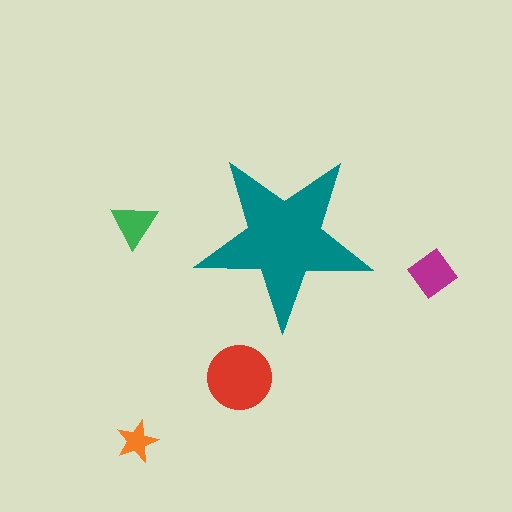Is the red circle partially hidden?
No, the red circle is fully visible.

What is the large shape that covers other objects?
A teal star.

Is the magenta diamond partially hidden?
No, the magenta diamond is fully visible.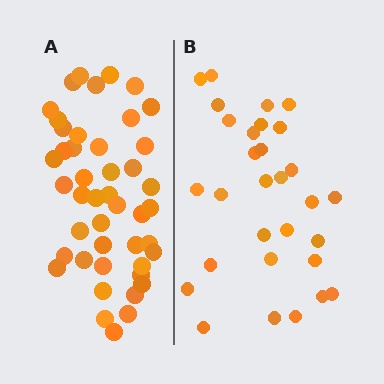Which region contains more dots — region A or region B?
Region A (the left region) has more dots.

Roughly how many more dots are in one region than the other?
Region A has approximately 15 more dots than region B.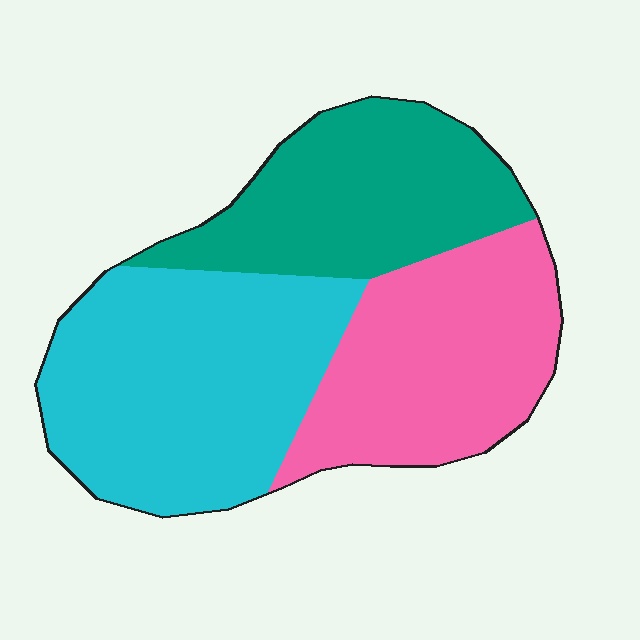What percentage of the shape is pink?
Pink covers 31% of the shape.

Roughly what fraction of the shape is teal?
Teal takes up about one quarter (1/4) of the shape.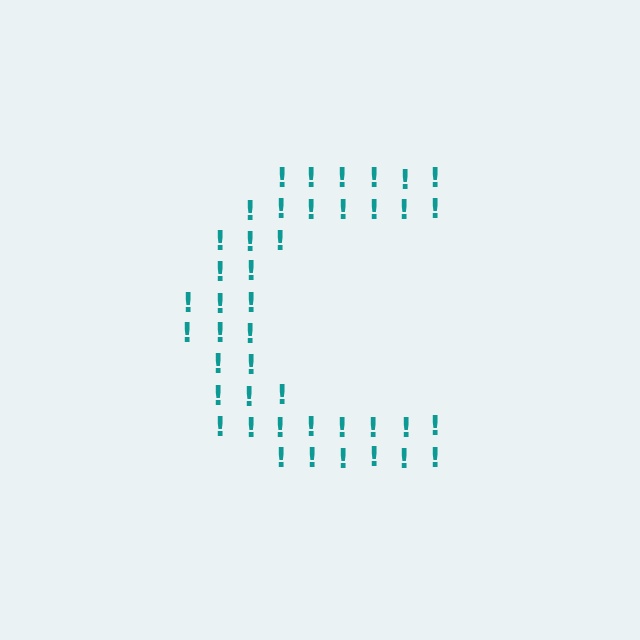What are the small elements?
The small elements are exclamation marks.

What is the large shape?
The large shape is the letter C.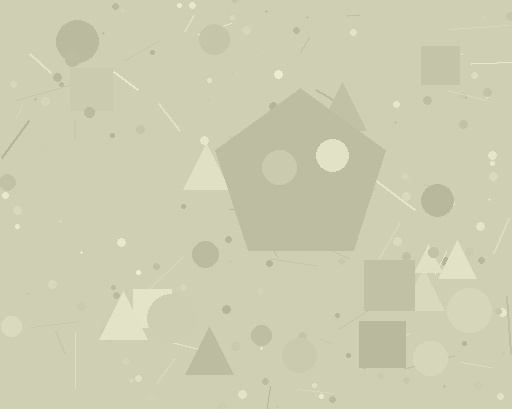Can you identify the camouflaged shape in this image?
The camouflaged shape is a pentagon.